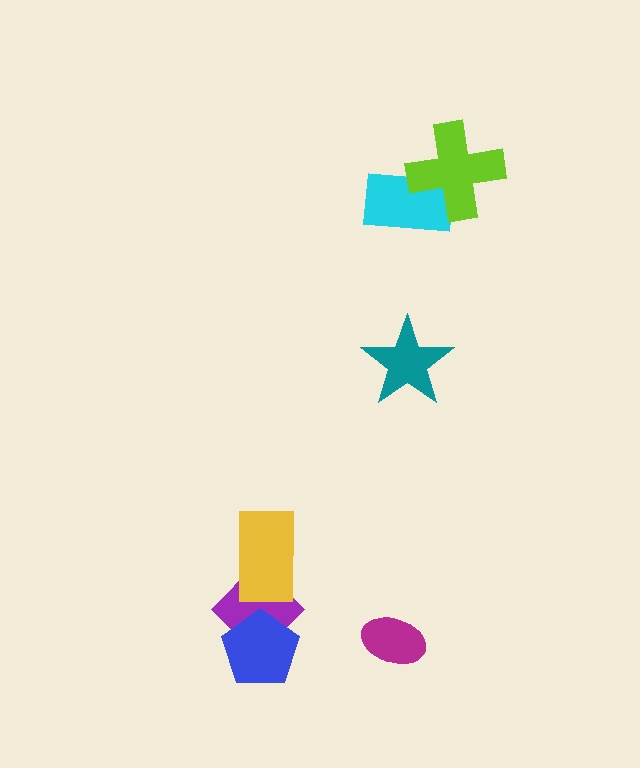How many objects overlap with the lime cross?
1 object overlaps with the lime cross.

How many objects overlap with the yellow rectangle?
1 object overlaps with the yellow rectangle.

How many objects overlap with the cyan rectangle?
1 object overlaps with the cyan rectangle.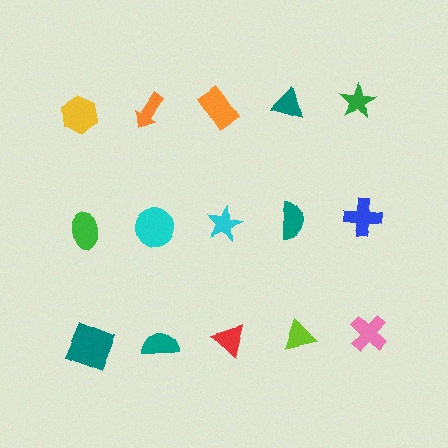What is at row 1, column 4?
A teal triangle.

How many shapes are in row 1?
5 shapes.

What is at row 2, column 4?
A teal semicircle.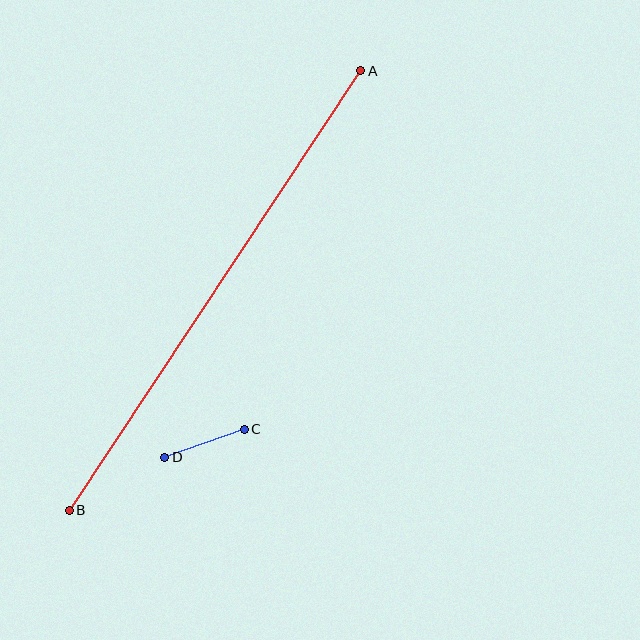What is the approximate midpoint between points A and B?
The midpoint is at approximately (215, 290) pixels.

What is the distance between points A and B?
The distance is approximately 527 pixels.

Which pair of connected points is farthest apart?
Points A and B are farthest apart.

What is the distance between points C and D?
The distance is approximately 85 pixels.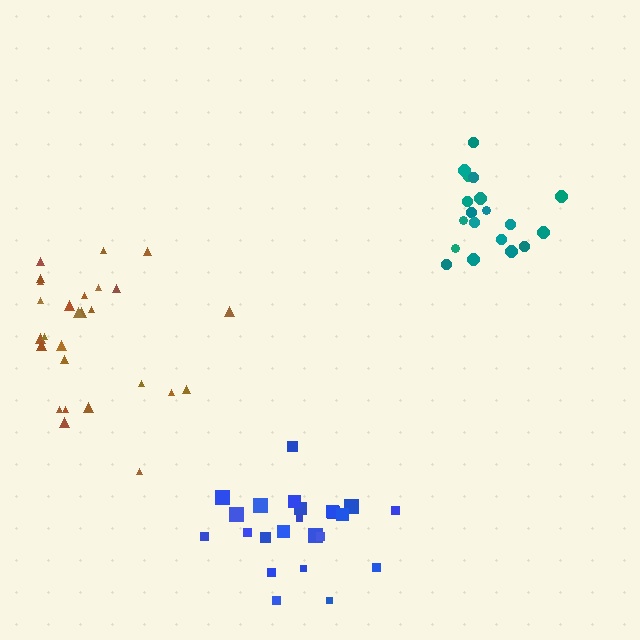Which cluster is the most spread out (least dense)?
Brown.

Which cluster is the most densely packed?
Teal.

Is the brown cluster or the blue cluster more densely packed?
Blue.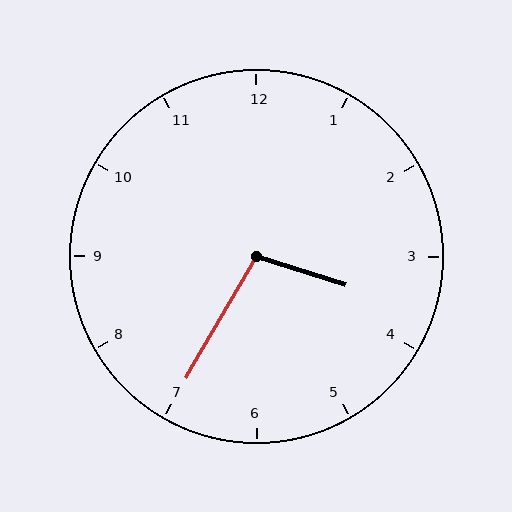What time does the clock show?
3:35.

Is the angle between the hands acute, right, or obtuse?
It is obtuse.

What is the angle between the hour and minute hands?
Approximately 102 degrees.